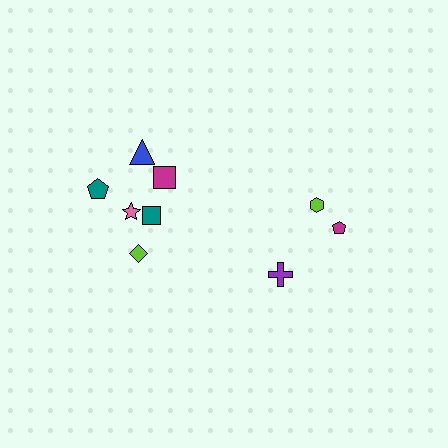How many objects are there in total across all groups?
There are 9 objects.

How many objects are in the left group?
There are 6 objects.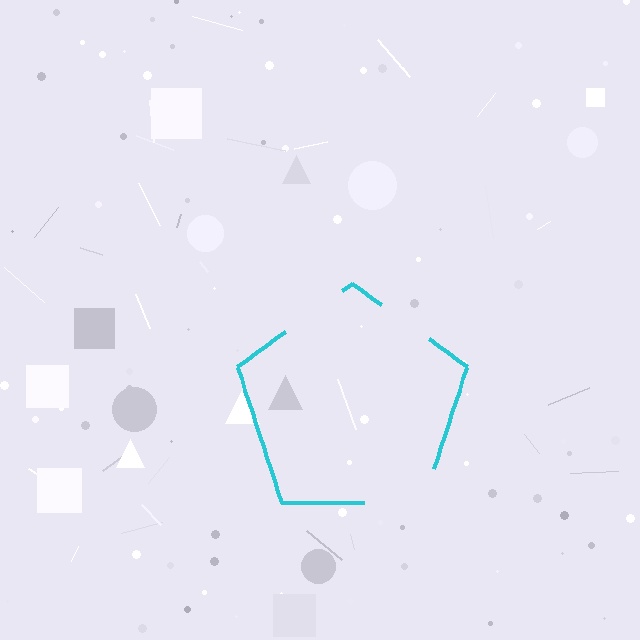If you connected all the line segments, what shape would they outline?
They would outline a pentagon.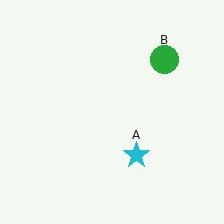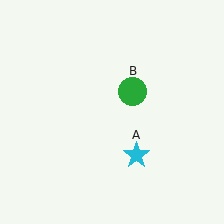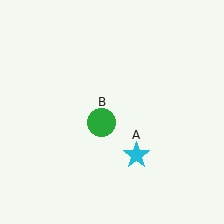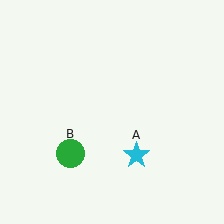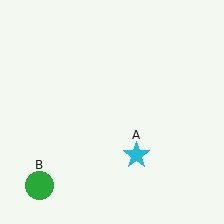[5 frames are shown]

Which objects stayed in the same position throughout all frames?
Cyan star (object A) remained stationary.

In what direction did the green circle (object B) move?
The green circle (object B) moved down and to the left.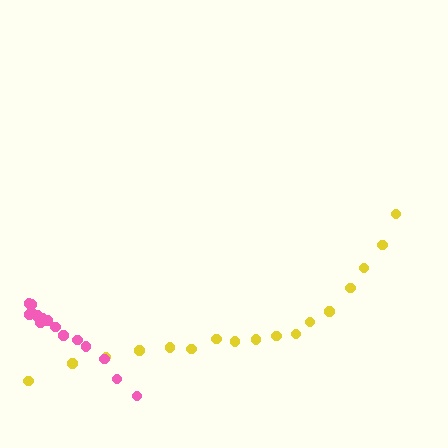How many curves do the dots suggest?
There are 2 distinct paths.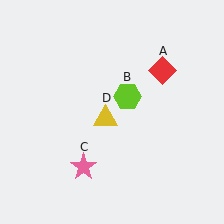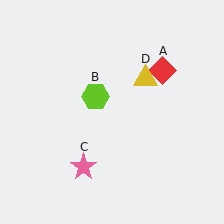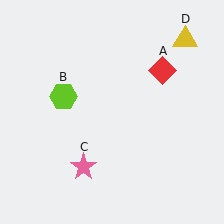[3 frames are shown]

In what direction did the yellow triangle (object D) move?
The yellow triangle (object D) moved up and to the right.